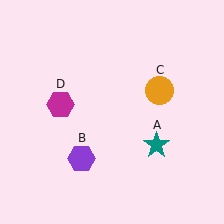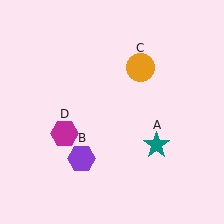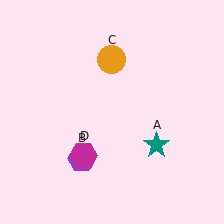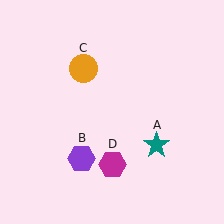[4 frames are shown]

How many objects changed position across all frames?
2 objects changed position: orange circle (object C), magenta hexagon (object D).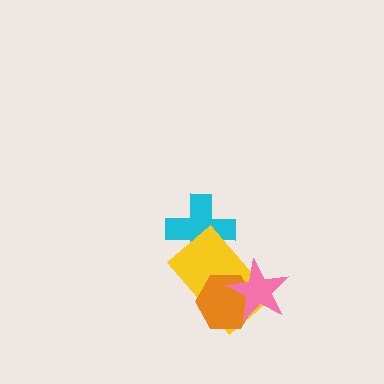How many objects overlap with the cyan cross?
1 object overlaps with the cyan cross.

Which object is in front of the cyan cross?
The yellow rectangle is in front of the cyan cross.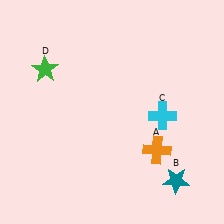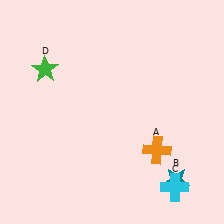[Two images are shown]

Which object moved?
The cyan cross (C) moved down.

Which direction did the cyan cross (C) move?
The cyan cross (C) moved down.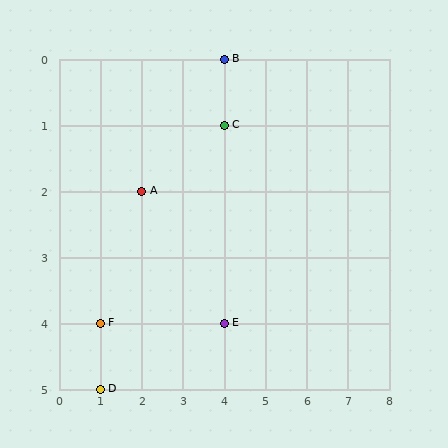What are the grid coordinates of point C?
Point C is at grid coordinates (4, 1).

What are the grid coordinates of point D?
Point D is at grid coordinates (1, 5).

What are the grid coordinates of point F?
Point F is at grid coordinates (1, 4).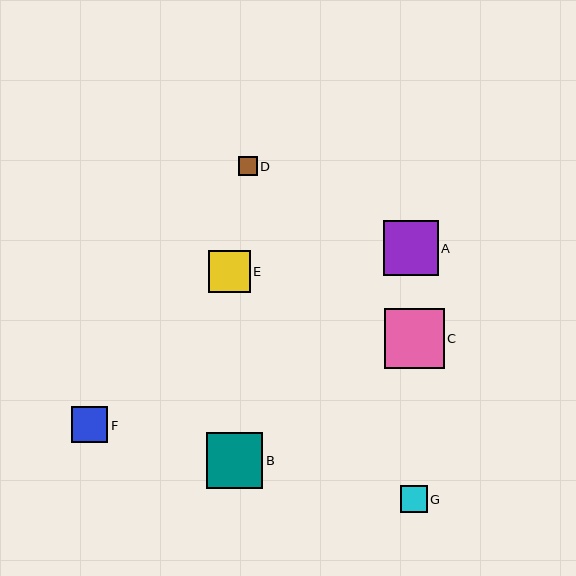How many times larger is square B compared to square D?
Square B is approximately 3.0 times the size of square D.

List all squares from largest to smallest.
From largest to smallest: C, B, A, E, F, G, D.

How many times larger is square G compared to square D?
Square G is approximately 1.4 times the size of square D.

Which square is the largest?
Square C is the largest with a size of approximately 60 pixels.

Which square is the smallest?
Square D is the smallest with a size of approximately 19 pixels.